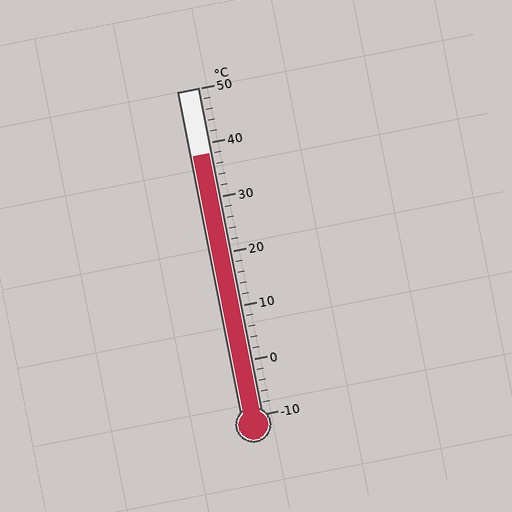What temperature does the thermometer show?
The thermometer shows approximately 38°C.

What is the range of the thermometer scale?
The thermometer scale ranges from -10°C to 50°C.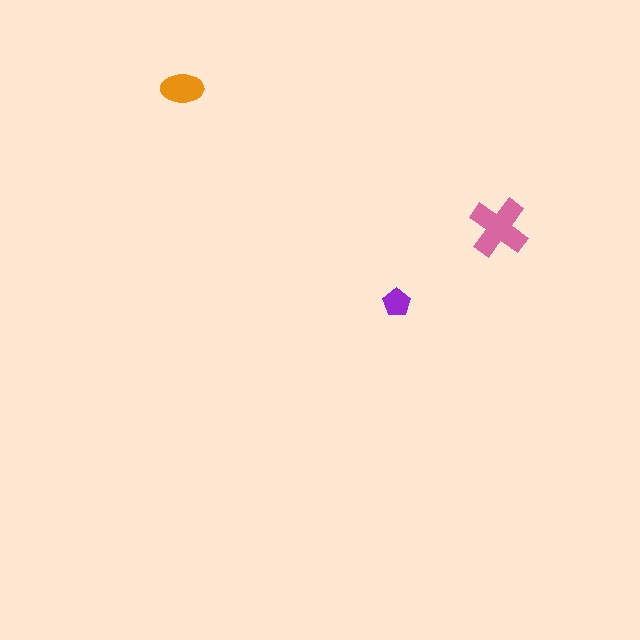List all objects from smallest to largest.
The purple pentagon, the orange ellipse, the pink cross.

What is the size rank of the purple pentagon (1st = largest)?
3rd.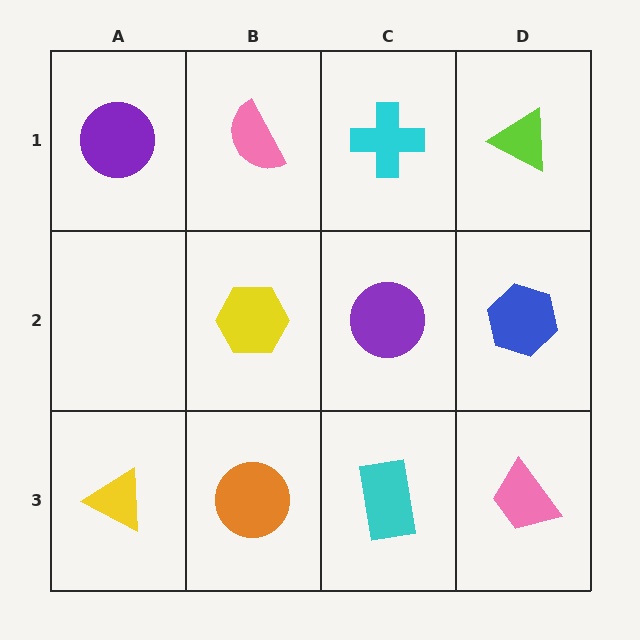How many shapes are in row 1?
4 shapes.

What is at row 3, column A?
A yellow triangle.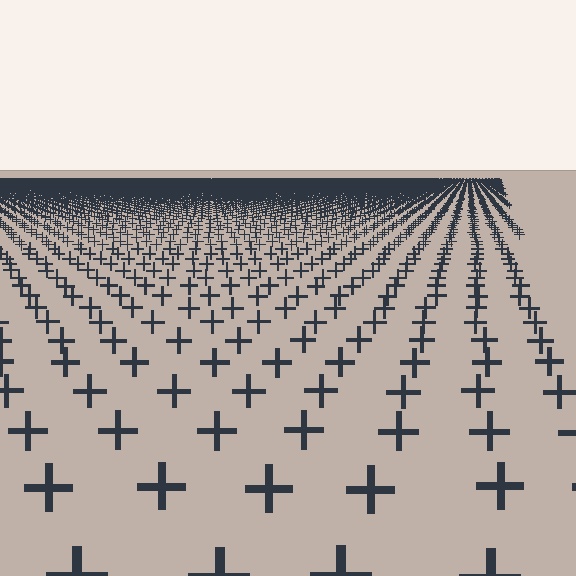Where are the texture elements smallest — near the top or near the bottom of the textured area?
Near the top.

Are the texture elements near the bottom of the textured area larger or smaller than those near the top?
Larger. Near the bottom, elements are closer to the viewer and appear at a bigger on-screen size.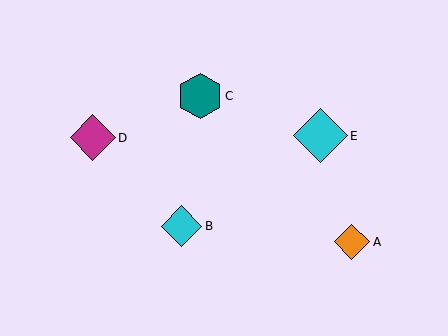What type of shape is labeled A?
Shape A is an orange diamond.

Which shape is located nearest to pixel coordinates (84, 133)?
The magenta diamond (labeled D) at (93, 138) is nearest to that location.